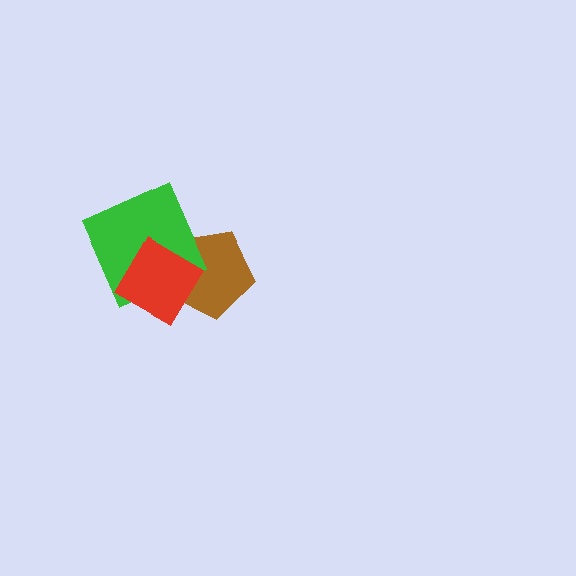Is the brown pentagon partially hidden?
Yes, it is partially covered by another shape.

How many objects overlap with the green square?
2 objects overlap with the green square.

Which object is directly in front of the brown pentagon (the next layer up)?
The green square is directly in front of the brown pentagon.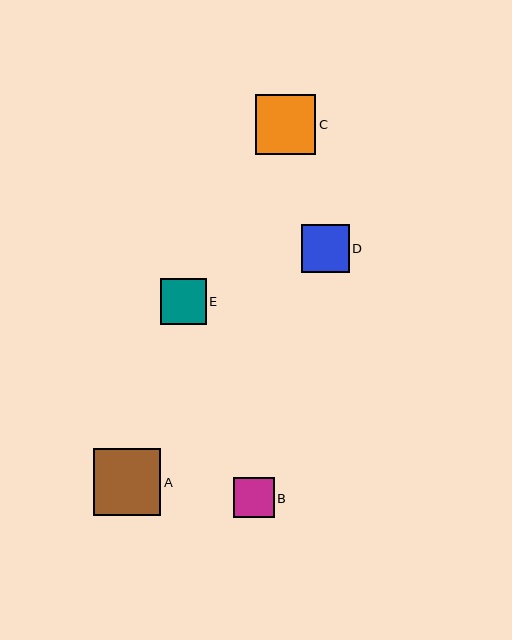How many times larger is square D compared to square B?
Square D is approximately 1.2 times the size of square B.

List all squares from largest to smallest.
From largest to smallest: A, C, D, E, B.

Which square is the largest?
Square A is the largest with a size of approximately 67 pixels.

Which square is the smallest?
Square B is the smallest with a size of approximately 40 pixels.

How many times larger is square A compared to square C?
Square A is approximately 1.1 times the size of square C.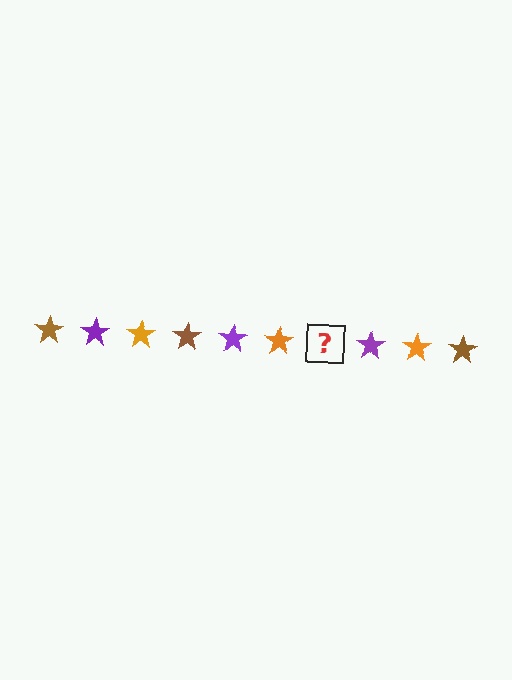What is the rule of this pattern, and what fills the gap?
The rule is that the pattern cycles through brown, purple, orange stars. The gap should be filled with a brown star.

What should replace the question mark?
The question mark should be replaced with a brown star.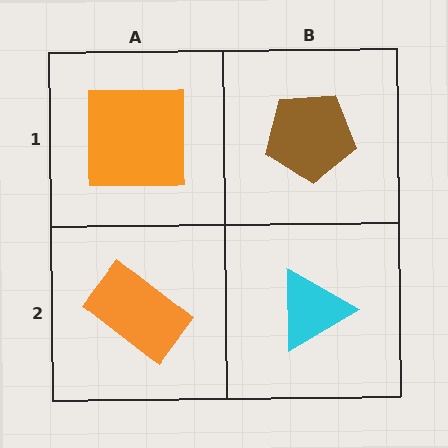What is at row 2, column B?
A cyan triangle.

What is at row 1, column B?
A brown pentagon.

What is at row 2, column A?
An orange rectangle.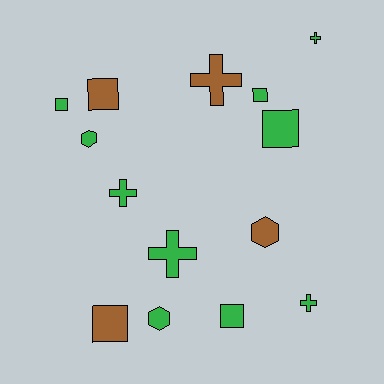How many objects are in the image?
There are 14 objects.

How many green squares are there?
There are 4 green squares.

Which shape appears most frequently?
Square, with 6 objects.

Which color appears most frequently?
Green, with 10 objects.